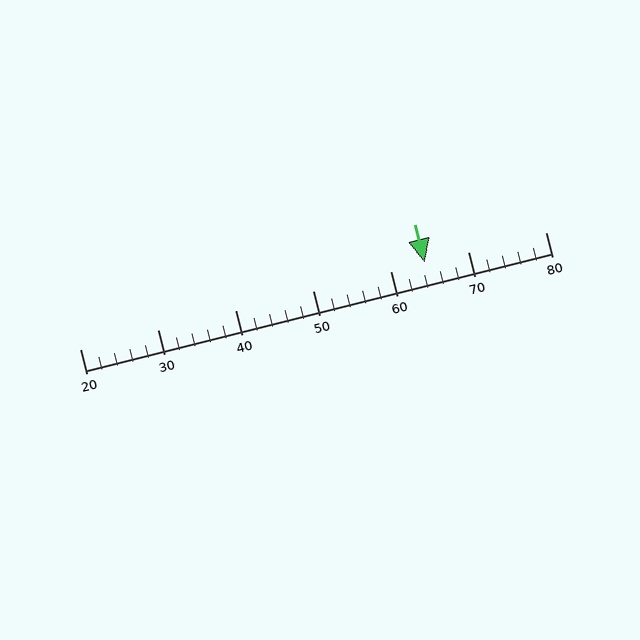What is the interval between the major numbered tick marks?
The major tick marks are spaced 10 units apart.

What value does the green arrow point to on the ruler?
The green arrow points to approximately 64.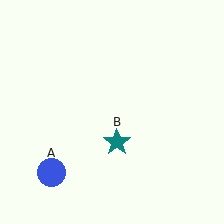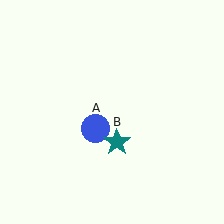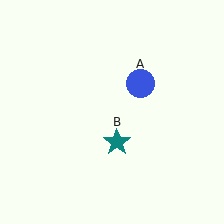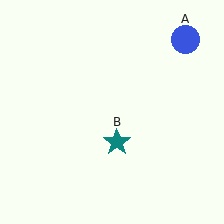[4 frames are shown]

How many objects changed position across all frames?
1 object changed position: blue circle (object A).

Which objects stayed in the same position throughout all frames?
Teal star (object B) remained stationary.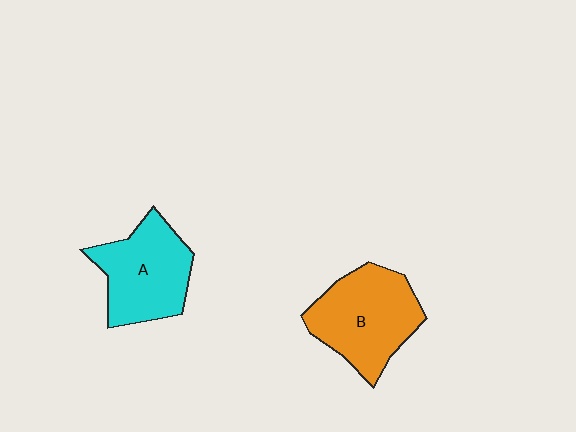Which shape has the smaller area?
Shape A (cyan).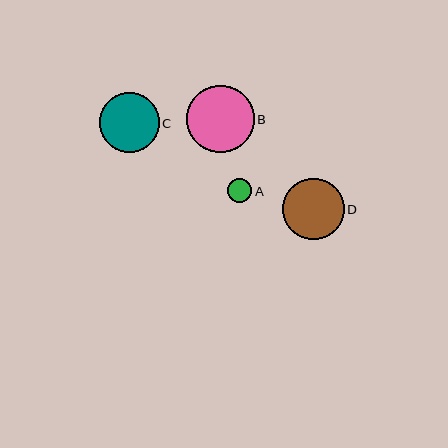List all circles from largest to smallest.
From largest to smallest: B, D, C, A.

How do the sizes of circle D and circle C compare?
Circle D and circle C are approximately the same size.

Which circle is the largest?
Circle B is the largest with a size of approximately 67 pixels.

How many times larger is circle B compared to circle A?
Circle B is approximately 2.8 times the size of circle A.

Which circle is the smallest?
Circle A is the smallest with a size of approximately 24 pixels.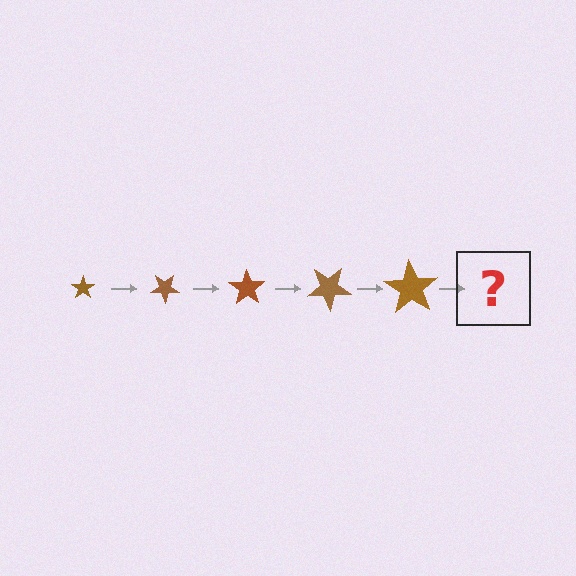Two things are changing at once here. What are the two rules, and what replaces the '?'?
The two rules are that the star grows larger each step and it rotates 35 degrees each step. The '?' should be a star, larger than the previous one and rotated 175 degrees from the start.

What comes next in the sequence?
The next element should be a star, larger than the previous one and rotated 175 degrees from the start.